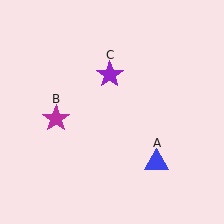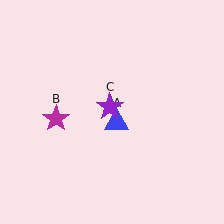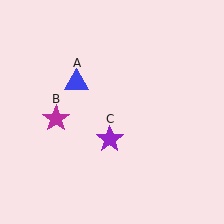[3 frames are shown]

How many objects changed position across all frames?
2 objects changed position: blue triangle (object A), purple star (object C).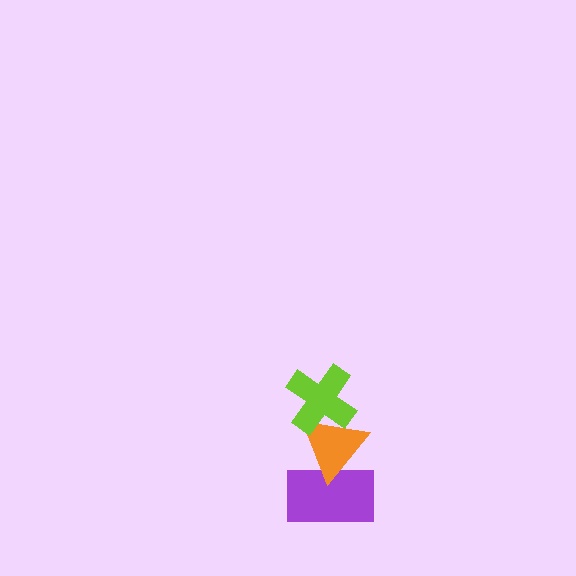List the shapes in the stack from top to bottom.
From top to bottom: the lime cross, the orange triangle, the purple rectangle.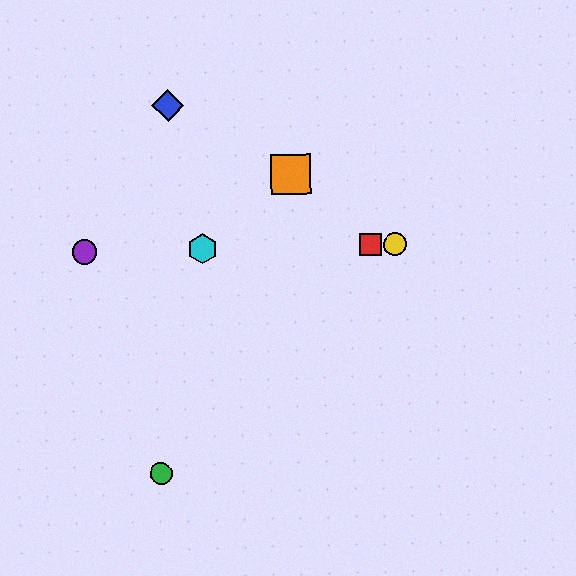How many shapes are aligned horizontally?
4 shapes (the red square, the yellow circle, the purple circle, the cyan hexagon) are aligned horizontally.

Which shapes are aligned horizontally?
The red square, the yellow circle, the purple circle, the cyan hexagon are aligned horizontally.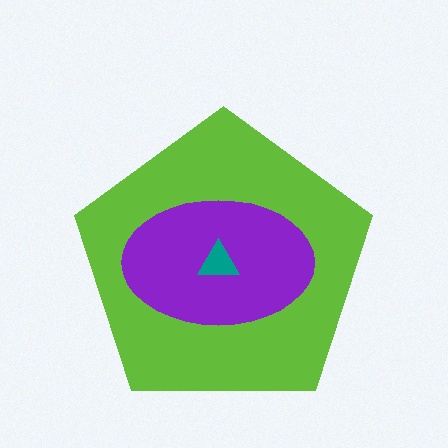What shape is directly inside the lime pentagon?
The purple ellipse.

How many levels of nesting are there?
3.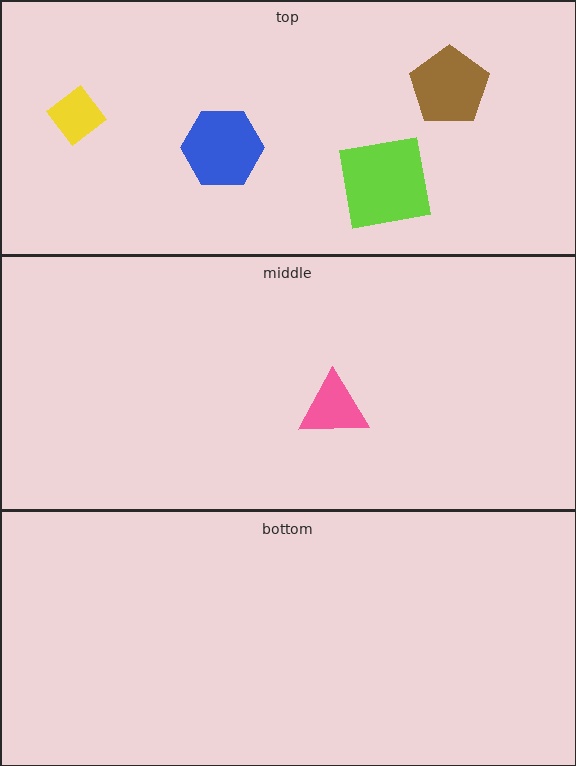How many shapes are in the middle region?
1.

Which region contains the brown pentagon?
The top region.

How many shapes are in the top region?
4.